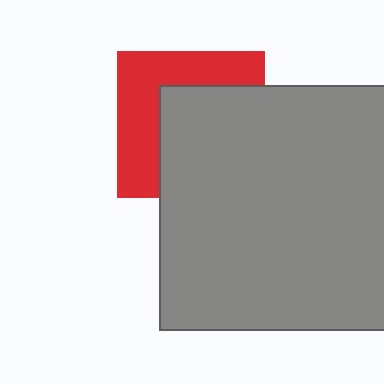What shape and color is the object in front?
The object in front is a gray square.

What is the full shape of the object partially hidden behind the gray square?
The partially hidden object is a red square.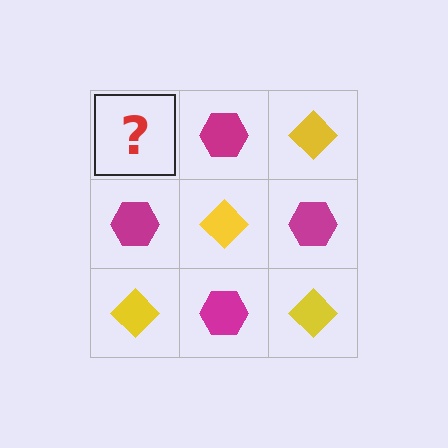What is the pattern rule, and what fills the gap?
The rule is that it alternates yellow diamond and magenta hexagon in a checkerboard pattern. The gap should be filled with a yellow diamond.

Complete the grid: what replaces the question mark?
The question mark should be replaced with a yellow diamond.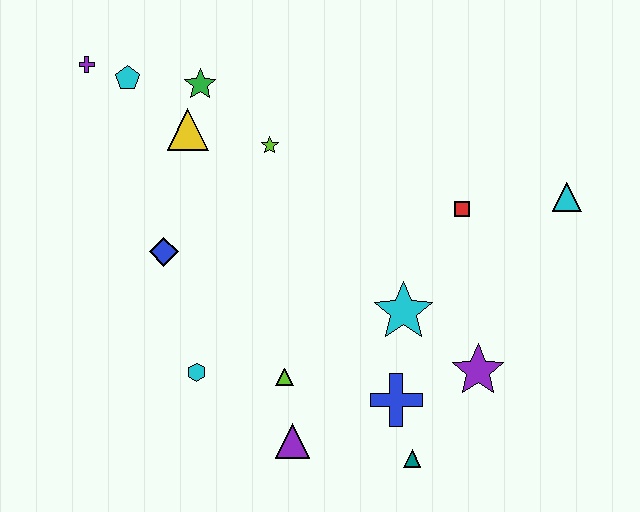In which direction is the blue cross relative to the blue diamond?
The blue cross is to the right of the blue diamond.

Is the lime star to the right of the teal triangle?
No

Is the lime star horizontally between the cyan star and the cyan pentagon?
Yes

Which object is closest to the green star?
The yellow triangle is closest to the green star.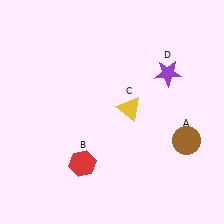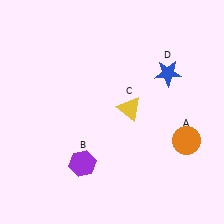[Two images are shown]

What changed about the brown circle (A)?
In Image 1, A is brown. In Image 2, it changed to orange.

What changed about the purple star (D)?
In Image 1, D is purple. In Image 2, it changed to blue.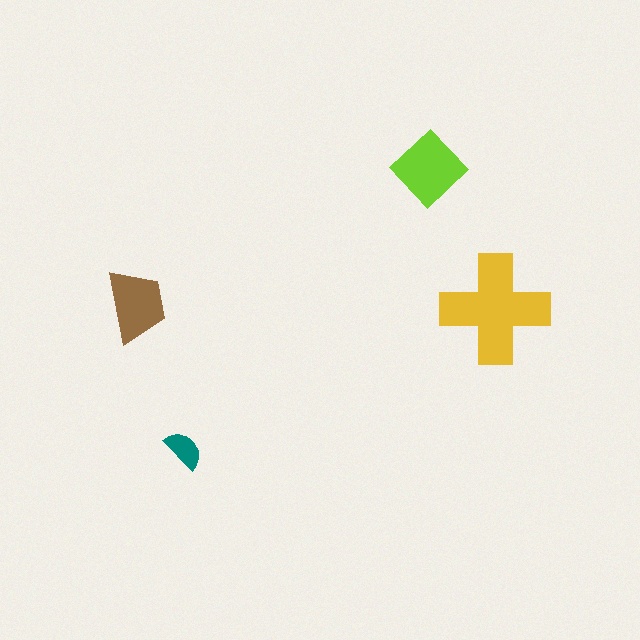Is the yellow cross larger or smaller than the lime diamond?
Larger.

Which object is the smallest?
The teal semicircle.